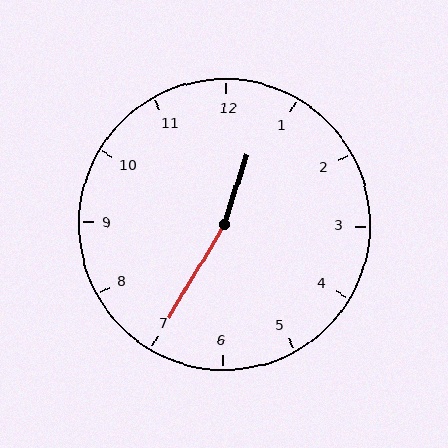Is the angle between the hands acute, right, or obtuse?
It is obtuse.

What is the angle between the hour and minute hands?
Approximately 168 degrees.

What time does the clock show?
12:35.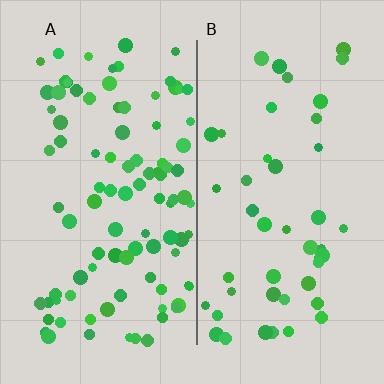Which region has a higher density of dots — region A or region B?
A (the left).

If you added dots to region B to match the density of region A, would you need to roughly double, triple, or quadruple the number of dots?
Approximately double.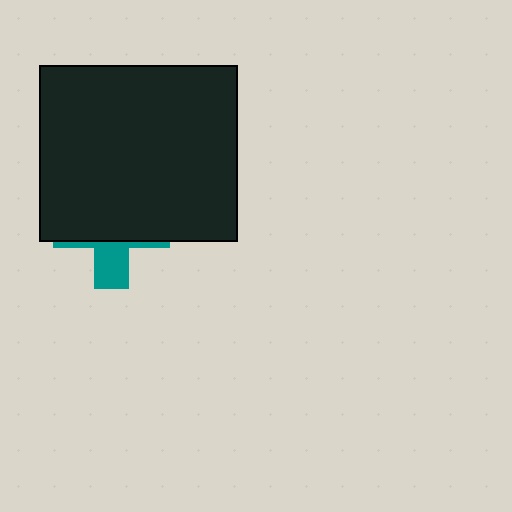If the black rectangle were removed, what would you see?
You would see the complete teal cross.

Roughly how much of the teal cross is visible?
A small part of it is visible (roughly 31%).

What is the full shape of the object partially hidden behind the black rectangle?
The partially hidden object is a teal cross.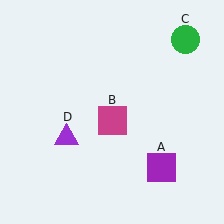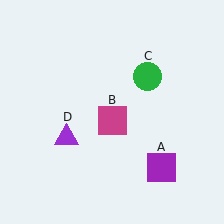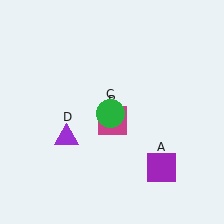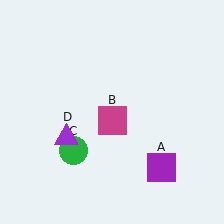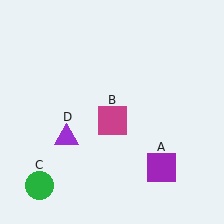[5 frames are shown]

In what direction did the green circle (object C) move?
The green circle (object C) moved down and to the left.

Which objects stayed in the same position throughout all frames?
Purple square (object A) and magenta square (object B) and purple triangle (object D) remained stationary.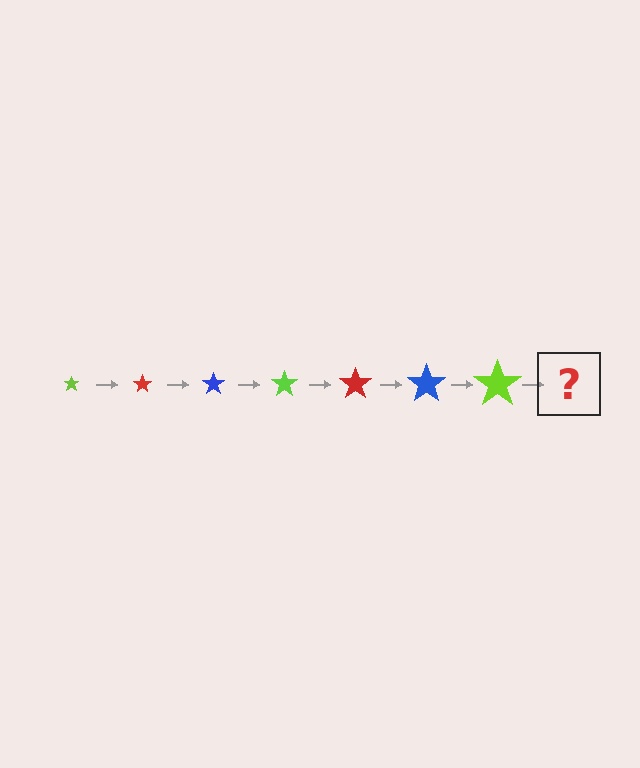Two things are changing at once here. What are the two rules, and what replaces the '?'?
The two rules are that the star grows larger each step and the color cycles through lime, red, and blue. The '?' should be a red star, larger than the previous one.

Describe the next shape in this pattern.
It should be a red star, larger than the previous one.